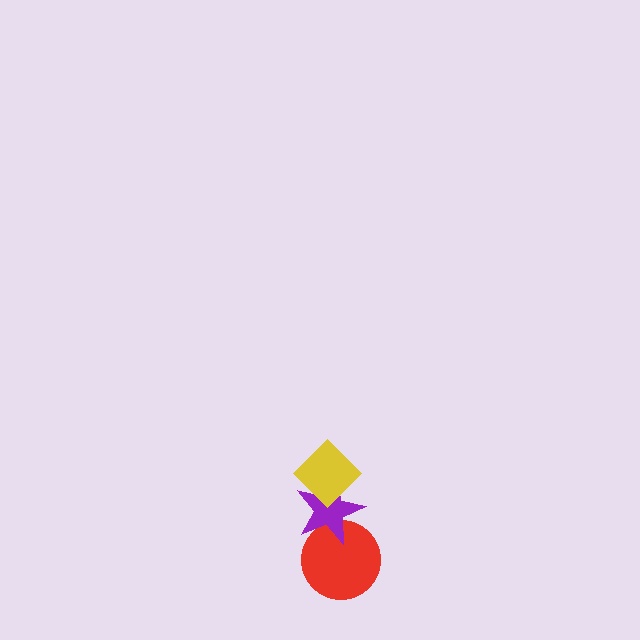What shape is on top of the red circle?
The purple star is on top of the red circle.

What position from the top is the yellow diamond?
The yellow diamond is 1st from the top.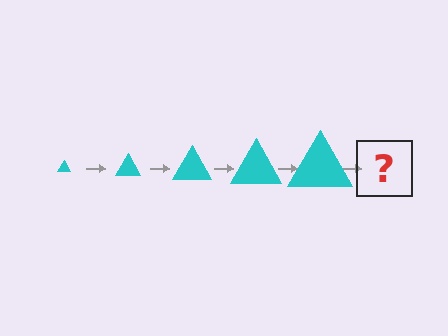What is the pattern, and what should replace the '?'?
The pattern is that the triangle gets progressively larger each step. The '?' should be a cyan triangle, larger than the previous one.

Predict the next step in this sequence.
The next step is a cyan triangle, larger than the previous one.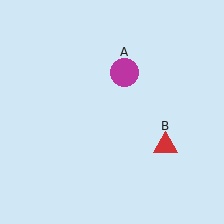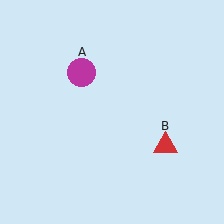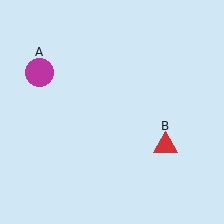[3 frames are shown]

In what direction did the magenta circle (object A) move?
The magenta circle (object A) moved left.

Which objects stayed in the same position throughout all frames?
Red triangle (object B) remained stationary.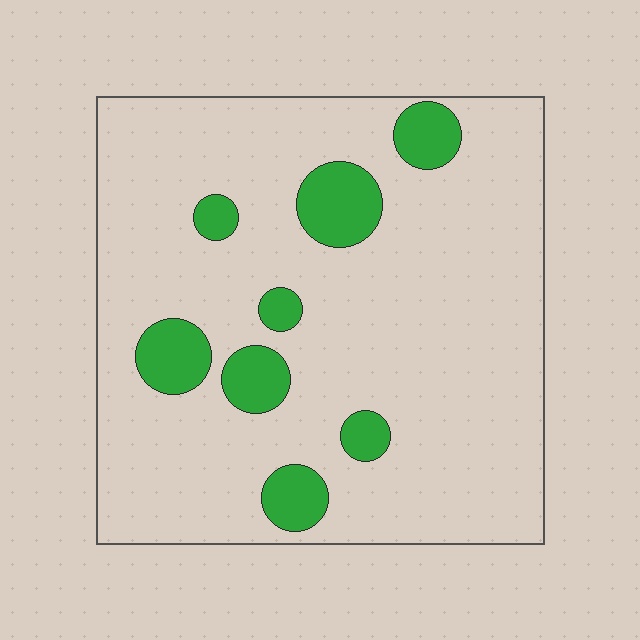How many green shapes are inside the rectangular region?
8.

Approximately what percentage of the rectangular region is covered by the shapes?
Approximately 15%.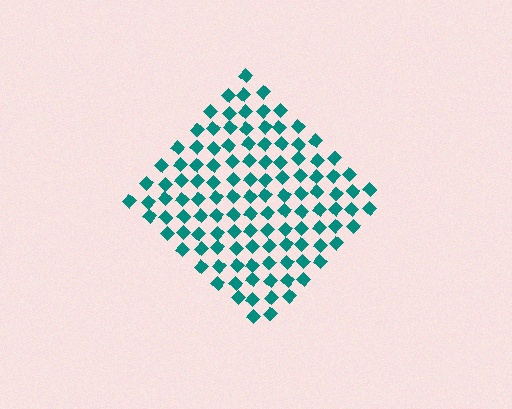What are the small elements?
The small elements are diamonds.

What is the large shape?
The large shape is a diamond.